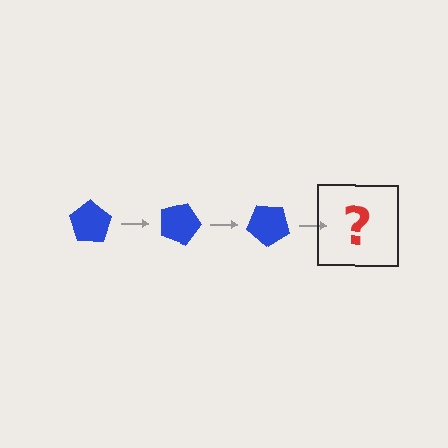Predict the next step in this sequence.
The next step is a blue pentagon rotated 60 degrees.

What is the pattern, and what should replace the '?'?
The pattern is that the pentagon rotates 20 degrees each step. The '?' should be a blue pentagon rotated 60 degrees.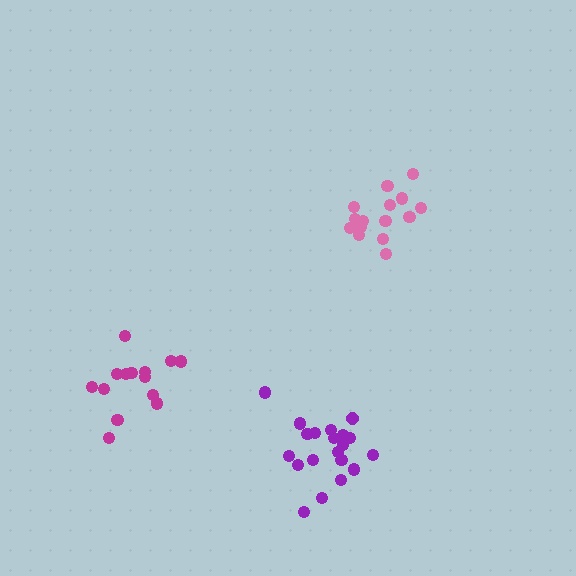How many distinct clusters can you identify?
There are 3 distinct clusters.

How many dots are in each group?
Group 1: 15 dots, Group 2: 14 dots, Group 3: 20 dots (49 total).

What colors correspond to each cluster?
The clusters are colored: pink, magenta, purple.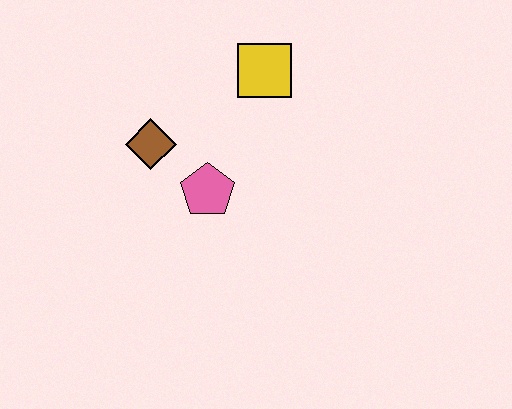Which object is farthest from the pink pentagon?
The yellow square is farthest from the pink pentagon.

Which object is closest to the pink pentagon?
The brown diamond is closest to the pink pentagon.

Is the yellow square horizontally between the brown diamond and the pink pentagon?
No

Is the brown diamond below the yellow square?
Yes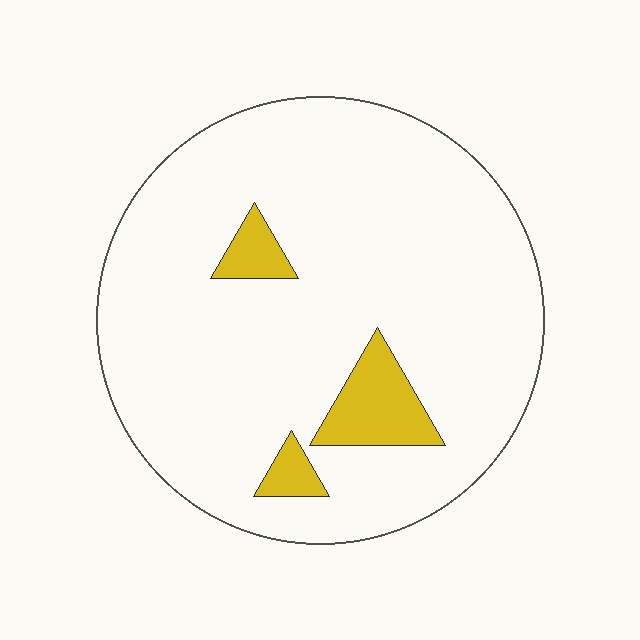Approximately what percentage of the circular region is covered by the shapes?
Approximately 10%.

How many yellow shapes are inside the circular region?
3.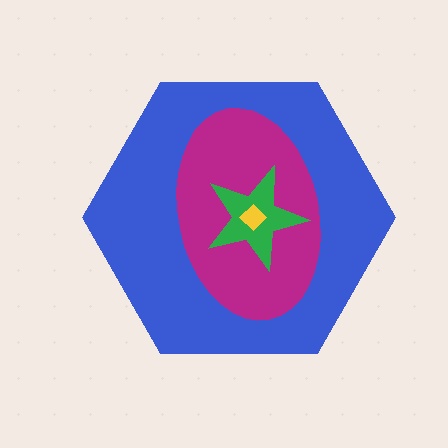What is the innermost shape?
The yellow diamond.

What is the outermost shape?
The blue hexagon.